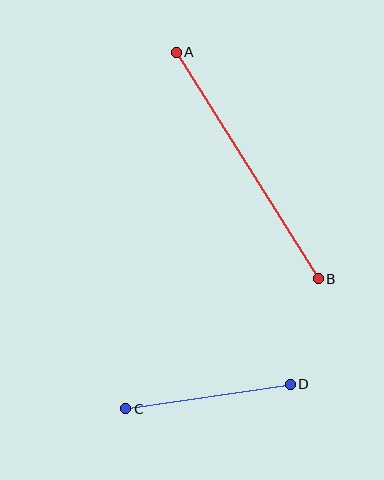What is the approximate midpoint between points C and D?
The midpoint is at approximately (208, 397) pixels.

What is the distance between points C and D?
The distance is approximately 166 pixels.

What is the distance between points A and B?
The distance is approximately 267 pixels.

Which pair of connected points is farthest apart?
Points A and B are farthest apart.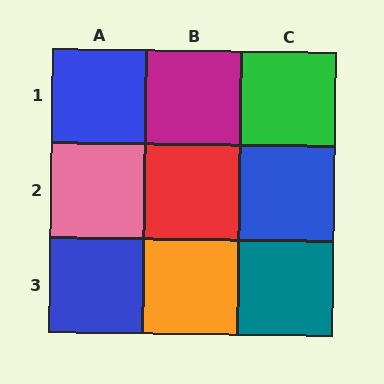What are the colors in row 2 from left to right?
Pink, red, blue.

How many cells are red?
1 cell is red.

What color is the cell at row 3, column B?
Orange.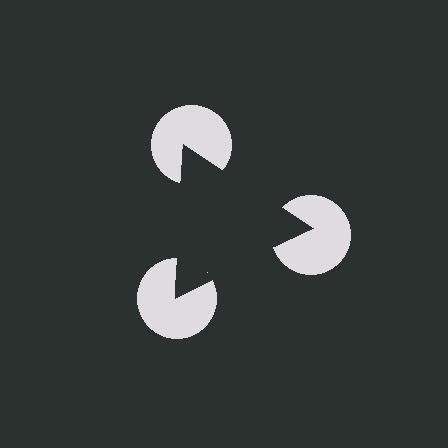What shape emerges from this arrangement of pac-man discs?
An illusory triangle — its edges are inferred from the aligned wedge cuts in the pac-man discs, not physically drawn.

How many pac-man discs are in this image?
There are 3 — one at each vertex of the illusory triangle.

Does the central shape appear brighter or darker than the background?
It typically appears slightly darker than the background, even though no actual brightness change is drawn.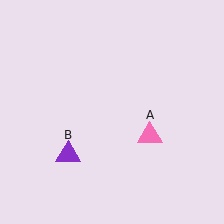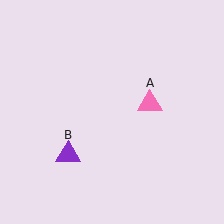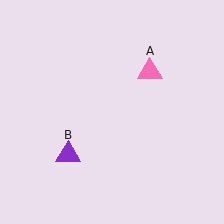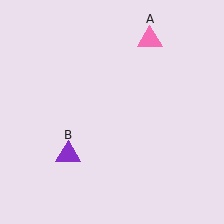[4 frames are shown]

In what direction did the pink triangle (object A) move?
The pink triangle (object A) moved up.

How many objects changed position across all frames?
1 object changed position: pink triangle (object A).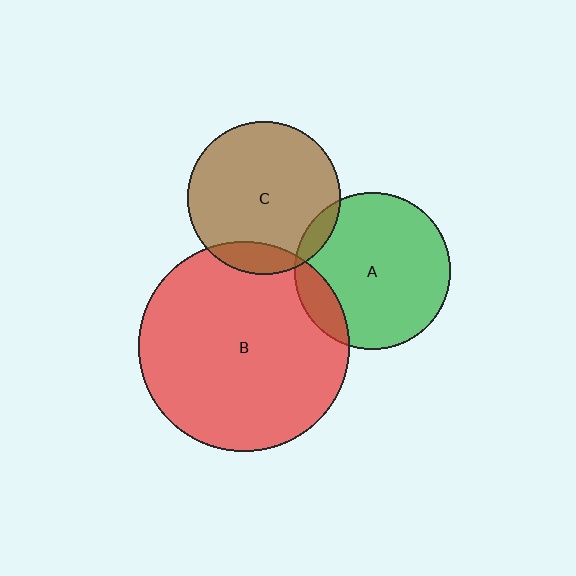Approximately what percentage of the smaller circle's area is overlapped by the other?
Approximately 15%.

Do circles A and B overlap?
Yes.